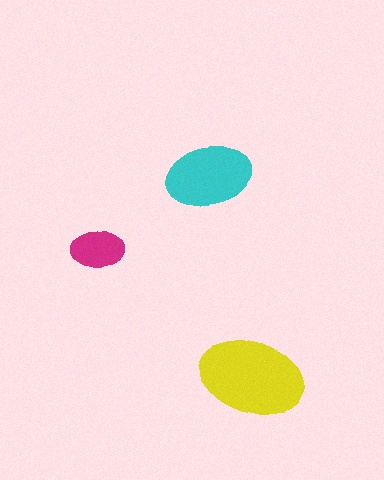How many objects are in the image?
There are 3 objects in the image.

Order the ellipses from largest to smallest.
the yellow one, the cyan one, the magenta one.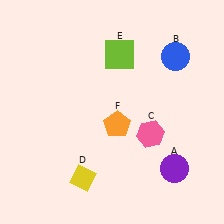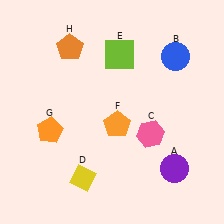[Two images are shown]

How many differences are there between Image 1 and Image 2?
There are 2 differences between the two images.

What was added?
An orange pentagon (G), an orange pentagon (H) were added in Image 2.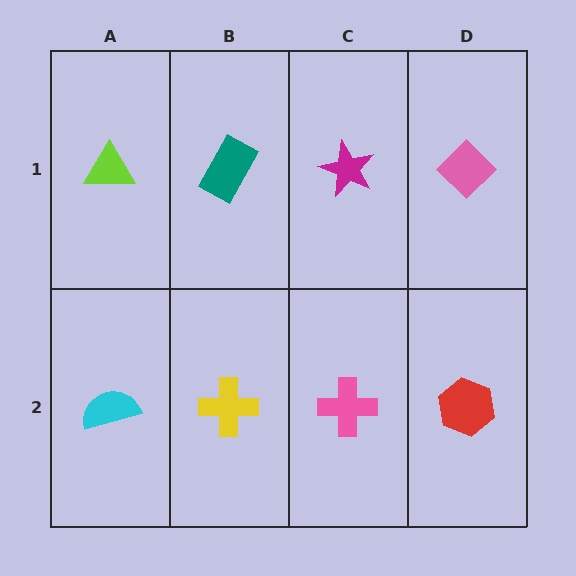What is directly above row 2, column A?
A lime triangle.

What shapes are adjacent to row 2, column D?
A pink diamond (row 1, column D), a pink cross (row 2, column C).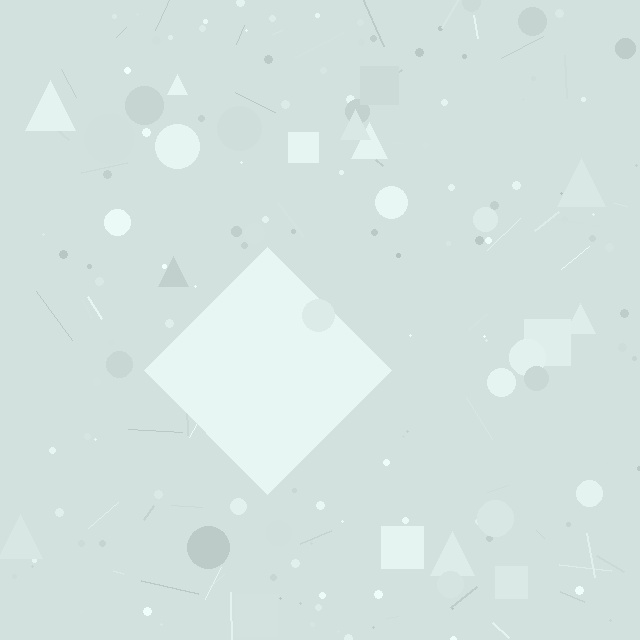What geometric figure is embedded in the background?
A diamond is embedded in the background.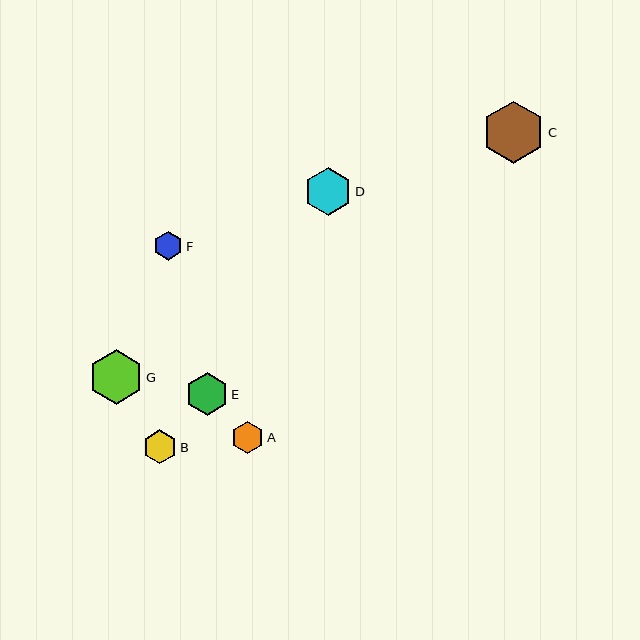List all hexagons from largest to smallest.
From largest to smallest: C, G, D, E, B, A, F.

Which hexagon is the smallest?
Hexagon F is the smallest with a size of approximately 29 pixels.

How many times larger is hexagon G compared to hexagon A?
Hexagon G is approximately 1.7 times the size of hexagon A.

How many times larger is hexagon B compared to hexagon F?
Hexagon B is approximately 1.2 times the size of hexagon F.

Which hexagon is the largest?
Hexagon C is the largest with a size of approximately 62 pixels.